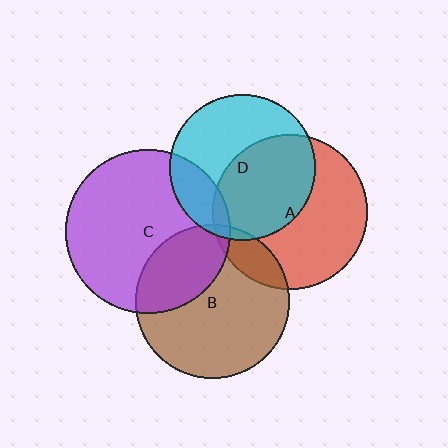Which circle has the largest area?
Circle C (purple).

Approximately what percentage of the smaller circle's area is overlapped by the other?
Approximately 5%.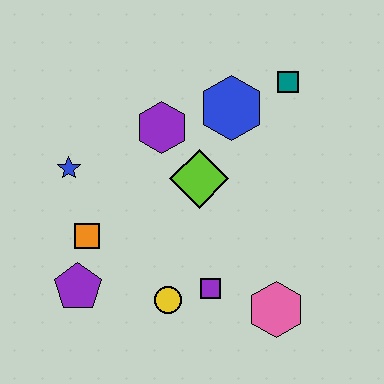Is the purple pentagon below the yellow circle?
No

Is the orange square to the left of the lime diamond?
Yes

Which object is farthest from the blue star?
The pink hexagon is farthest from the blue star.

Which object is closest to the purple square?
The yellow circle is closest to the purple square.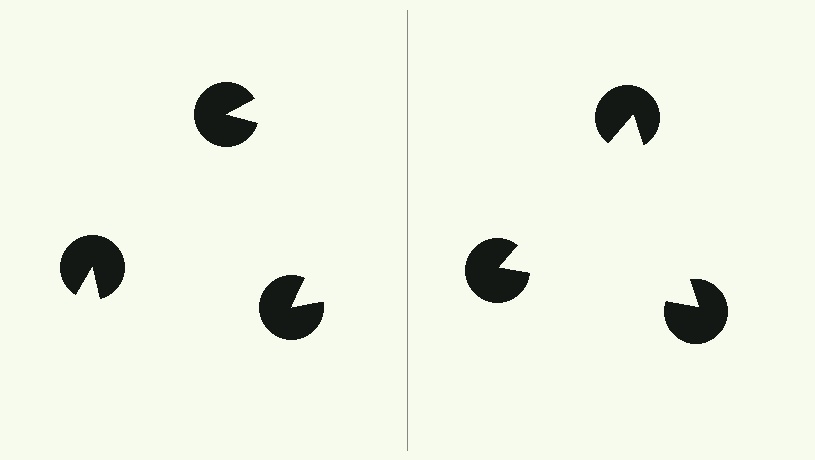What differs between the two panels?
The pac-man discs are positioned identically on both sides; only the wedge orientations differ. On the right they align to a triangle; on the left they are misaligned.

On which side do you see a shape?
An illusory triangle appears on the right side. On the left side the wedge cuts are rotated, so no coherent shape forms.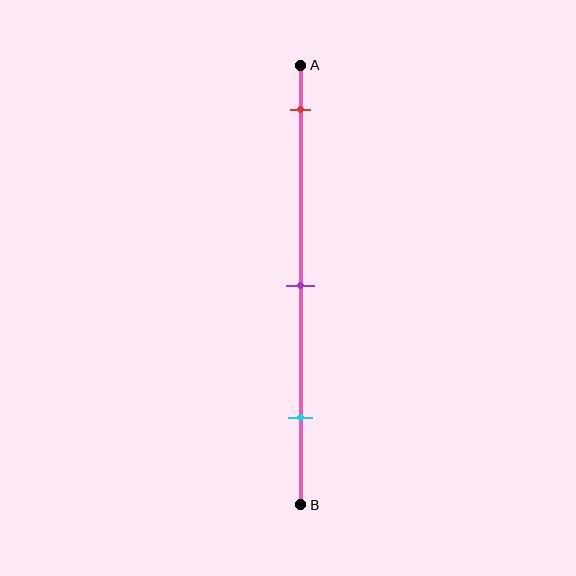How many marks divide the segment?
There are 3 marks dividing the segment.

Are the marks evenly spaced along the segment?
Yes, the marks are approximately evenly spaced.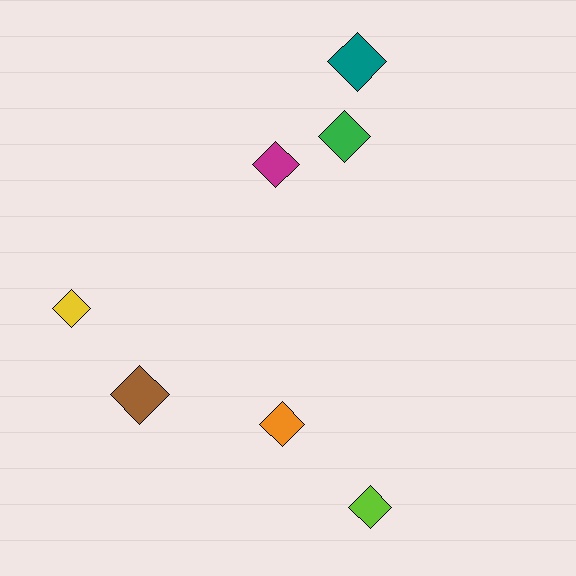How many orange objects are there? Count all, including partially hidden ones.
There is 1 orange object.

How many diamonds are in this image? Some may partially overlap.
There are 7 diamonds.